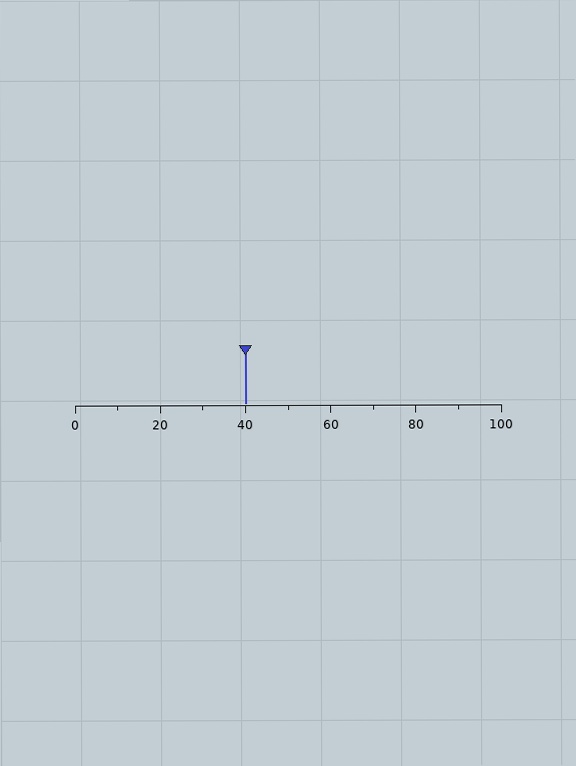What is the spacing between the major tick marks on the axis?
The major ticks are spaced 20 apart.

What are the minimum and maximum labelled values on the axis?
The axis runs from 0 to 100.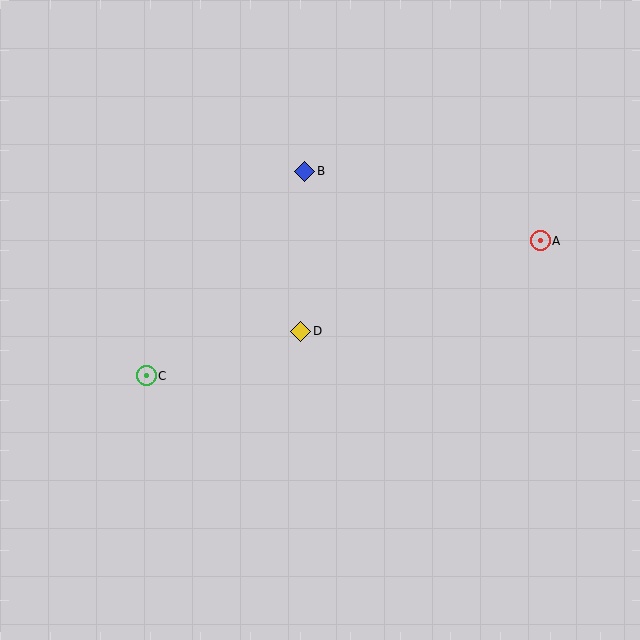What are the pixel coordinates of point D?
Point D is at (301, 331).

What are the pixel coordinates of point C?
Point C is at (146, 376).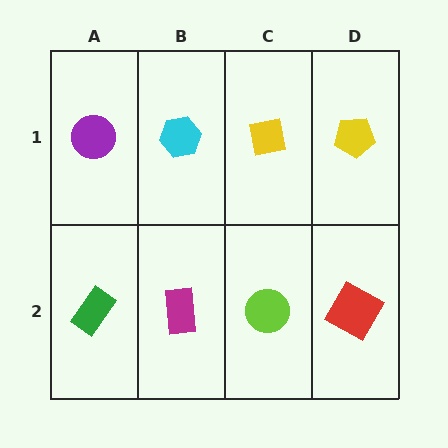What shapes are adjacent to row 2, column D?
A yellow pentagon (row 1, column D), a lime circle (row 2, column C).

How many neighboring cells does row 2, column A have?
2.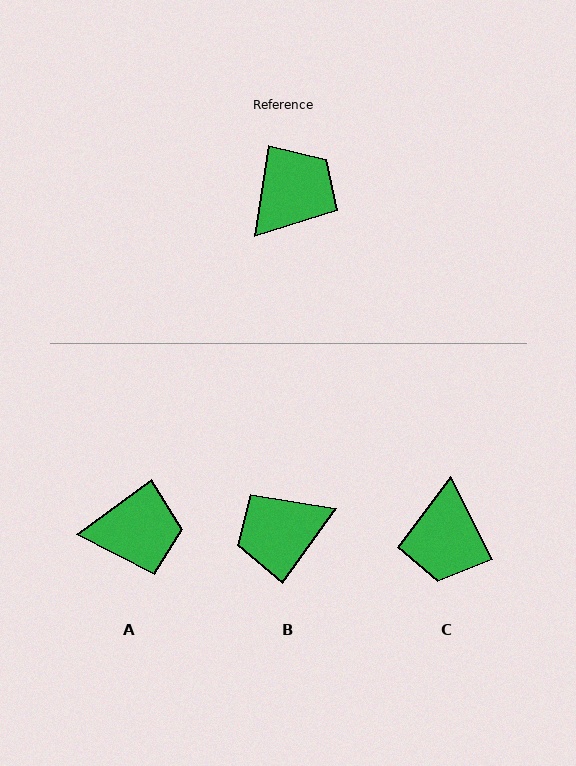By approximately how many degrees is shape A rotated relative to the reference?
Approximately 45 degrees clockwise.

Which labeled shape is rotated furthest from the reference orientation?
B, about 153 degrees away.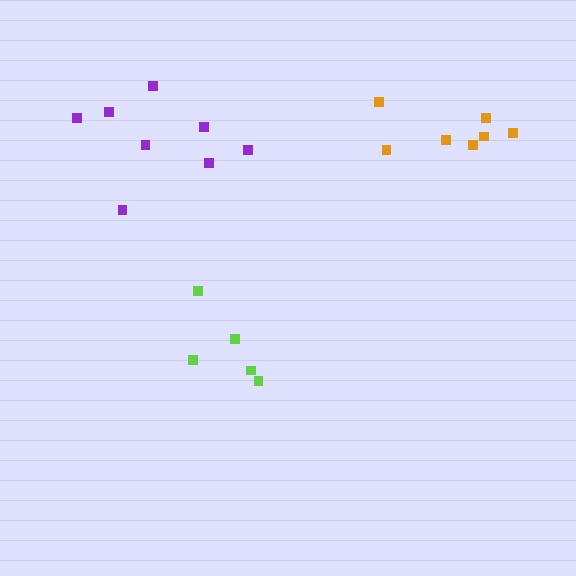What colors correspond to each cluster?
The clusters are colored: purple, lime, orange.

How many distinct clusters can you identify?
There are 3 distinct clusters.